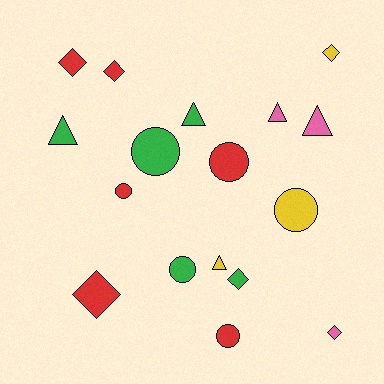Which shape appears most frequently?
Diamond, with 6 objects.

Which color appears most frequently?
Red, with 6 objects.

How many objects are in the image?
There are 17 objects.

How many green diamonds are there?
There is 1 green diamond.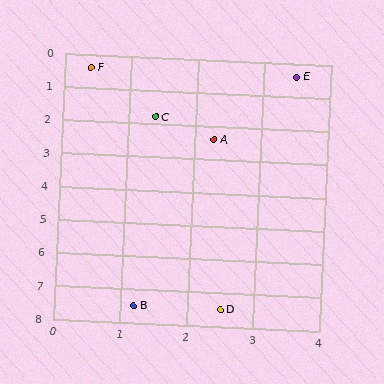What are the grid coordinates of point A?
Point A is at approximately (2.3, 2.4).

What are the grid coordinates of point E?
Point E is at approximately (3.5, 0.4).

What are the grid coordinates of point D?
Point D is at approximately (2.5, 7.5).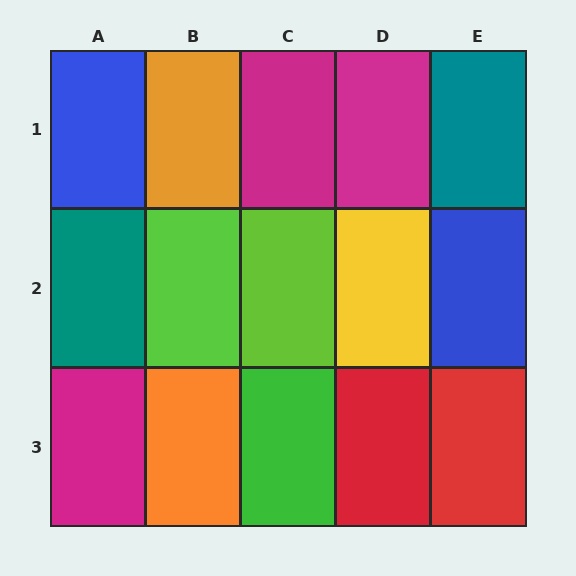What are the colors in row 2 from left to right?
Teal, lime, lime, yellow, blue.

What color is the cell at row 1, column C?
Magenta.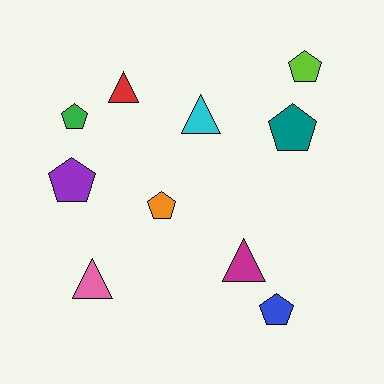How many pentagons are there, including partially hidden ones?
There are 6 pentagons.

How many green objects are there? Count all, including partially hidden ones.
There is 1 green object.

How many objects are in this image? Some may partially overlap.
There are 10 objects.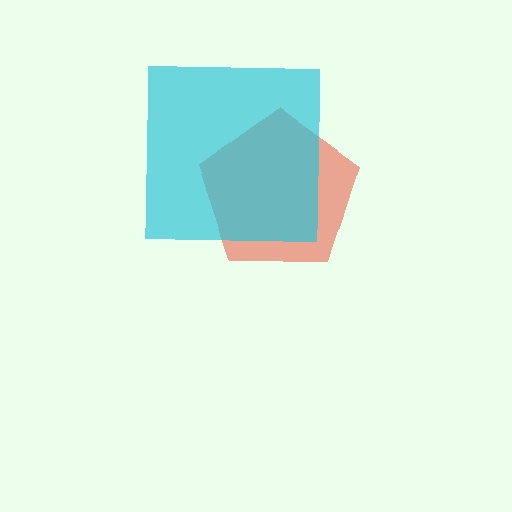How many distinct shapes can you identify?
There are 2 distinct shapes: a red pentagon, a cyan square.